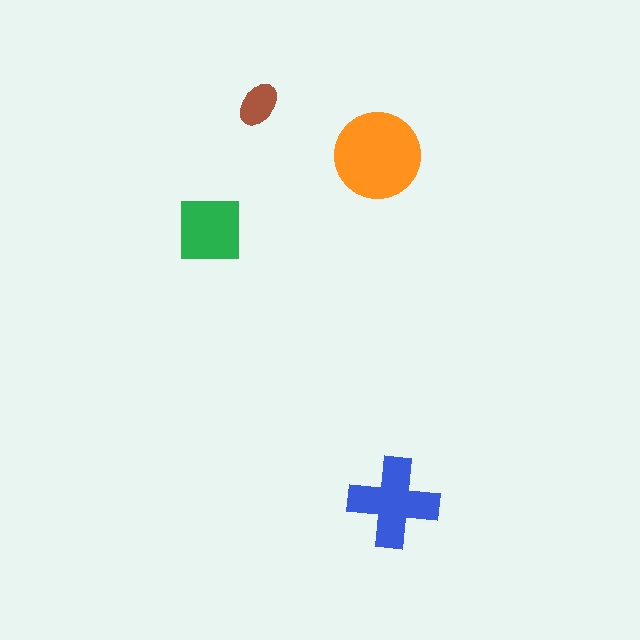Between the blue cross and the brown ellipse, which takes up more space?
The blue cross.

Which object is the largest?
The orange circle.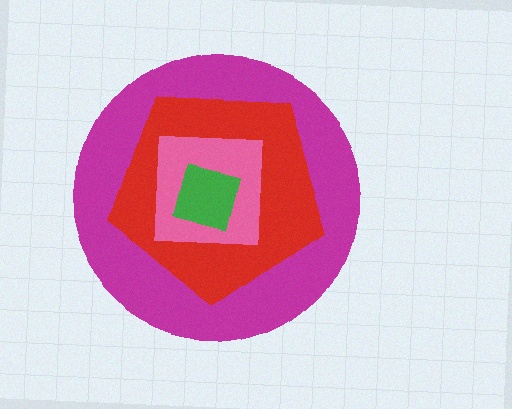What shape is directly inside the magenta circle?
The red pentagon.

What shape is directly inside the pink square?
The green square.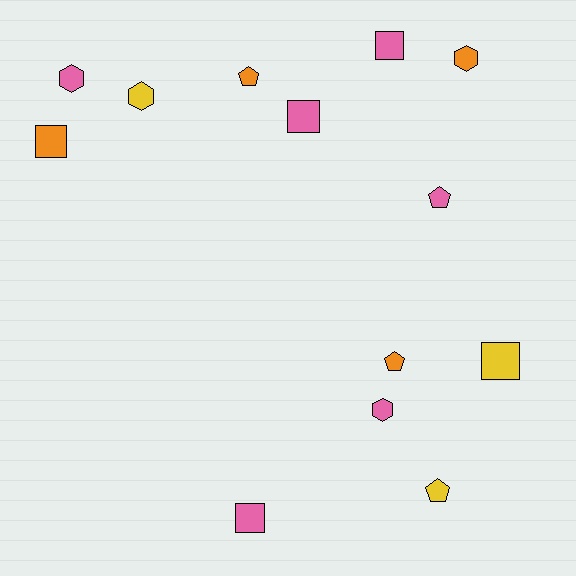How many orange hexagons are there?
There is 1 orange hexagon.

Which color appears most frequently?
Pink, with 6 objects.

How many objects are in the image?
There are 13 objects.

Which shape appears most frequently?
Square, with 5 objects.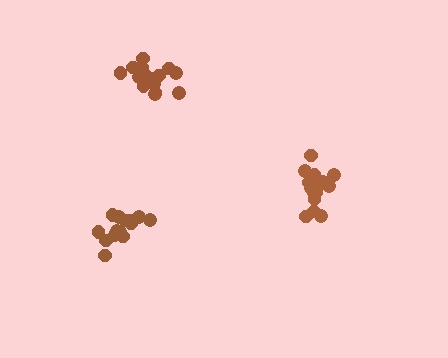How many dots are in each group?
Group 1: 18 dots, Group 2: 15 dots, Group 3: 14 dots (47 total).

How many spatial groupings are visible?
There are 3 spatial groupings.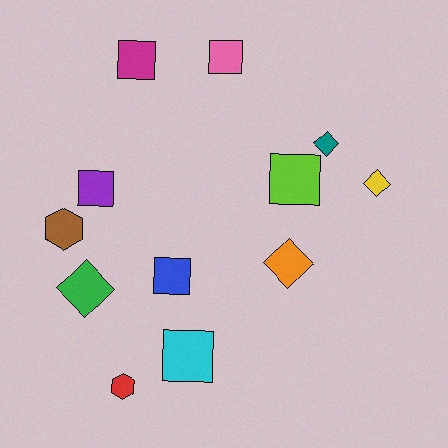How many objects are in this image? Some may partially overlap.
There are 12 objects.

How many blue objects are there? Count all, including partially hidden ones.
There is 1 blue object.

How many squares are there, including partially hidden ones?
There are 6 squares.